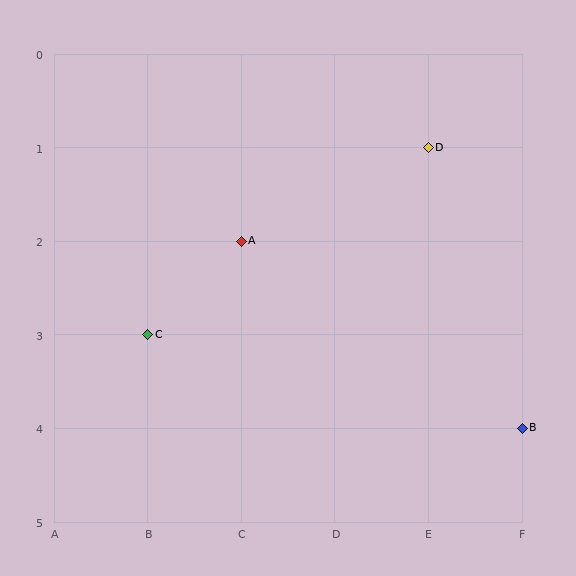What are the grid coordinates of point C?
Point C is at grid coordinates (B, 3).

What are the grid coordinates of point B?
Point B is at grid coordinates (F, 4).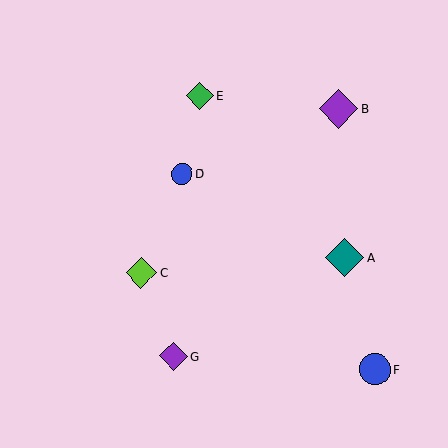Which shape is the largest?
The purple diamond (labeled B) is the largest.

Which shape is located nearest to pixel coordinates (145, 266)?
The lime diamond (labeled C) at (141, 273) is nearest to that location.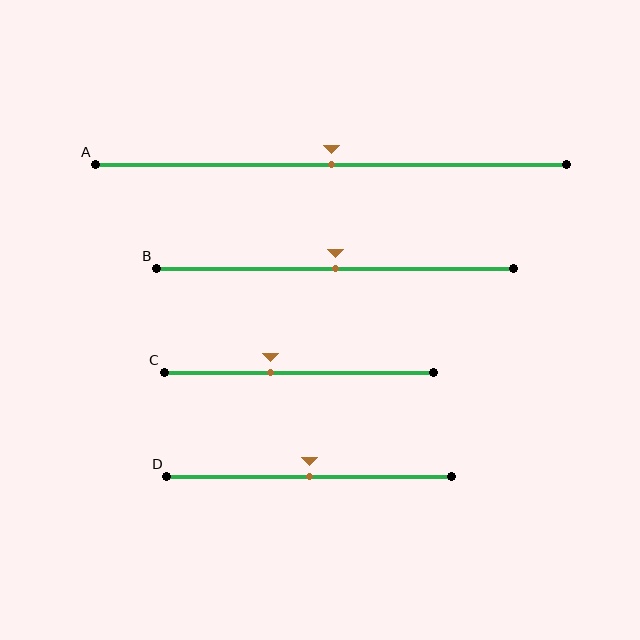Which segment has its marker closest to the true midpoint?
Segment A has its marker closest to the true midpoint.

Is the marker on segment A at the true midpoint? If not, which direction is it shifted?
Yes, the marker on segment A is at the true midpoint.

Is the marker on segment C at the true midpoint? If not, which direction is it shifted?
No, the marker on segment C is shifted to the left by about 10% of the segment length.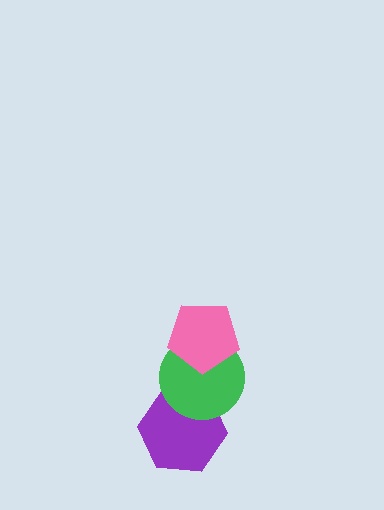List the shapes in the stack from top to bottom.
From top to bottom: the pink pentagon, the green circle, the purple hexagon.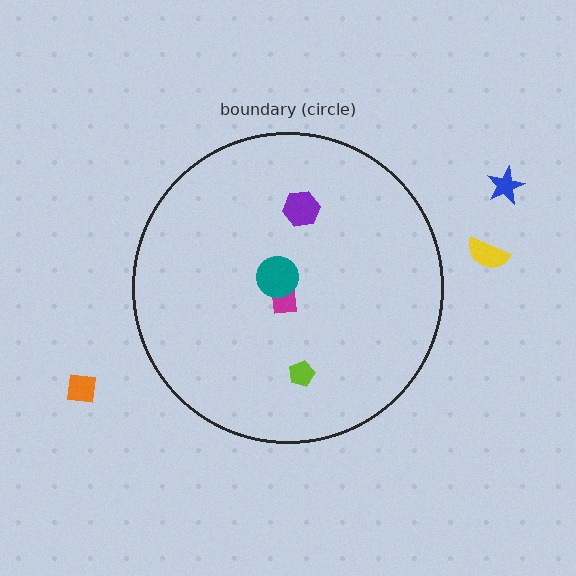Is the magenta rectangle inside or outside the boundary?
Inside.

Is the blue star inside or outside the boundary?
Outside.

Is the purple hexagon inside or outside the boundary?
Inside.